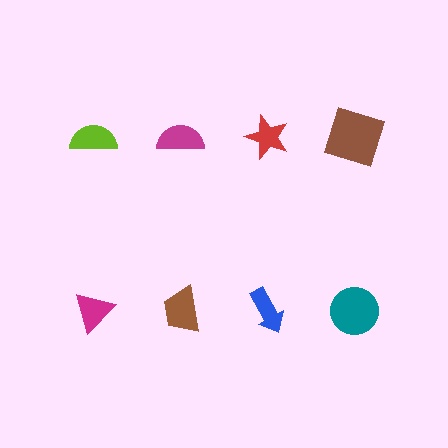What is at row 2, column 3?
A blue arrow.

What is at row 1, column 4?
A brown square.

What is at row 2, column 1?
A magenta triangle.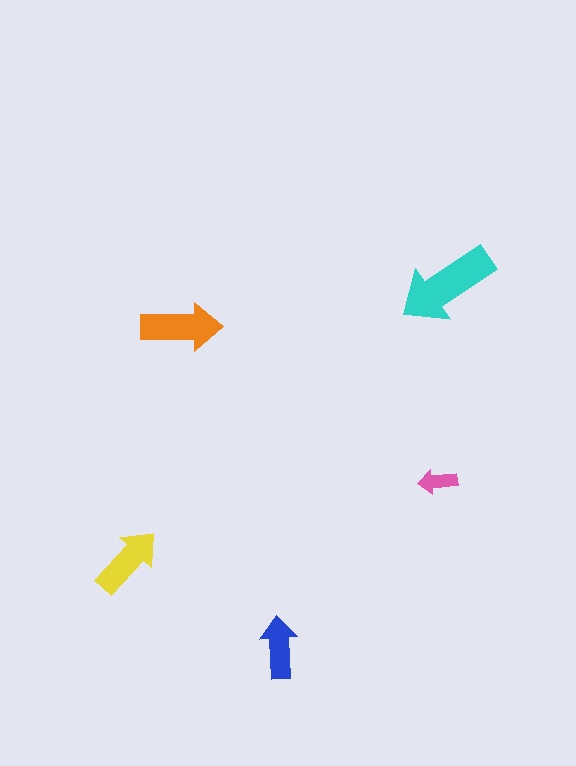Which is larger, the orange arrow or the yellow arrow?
The orange one.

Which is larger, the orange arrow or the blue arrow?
The orange one.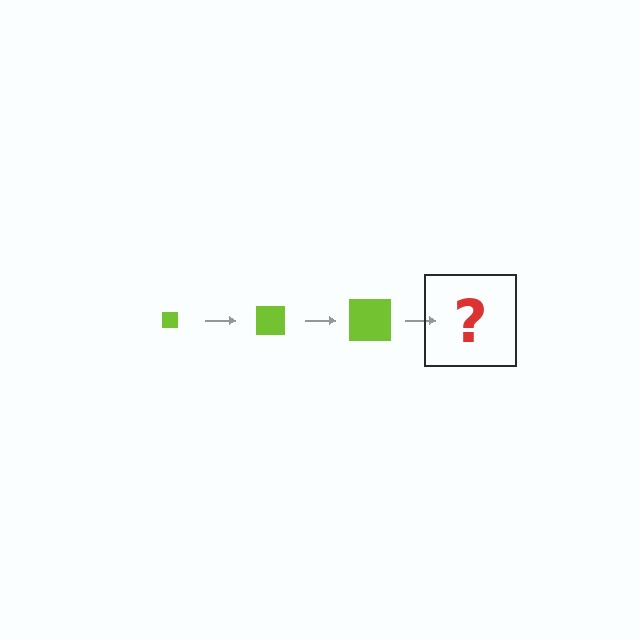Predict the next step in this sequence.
The next step is a lime square, larger than the previous one.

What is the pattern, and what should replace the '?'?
The pattern is that the square gets progressively larger each step. The '?' should be a lime square, larger than the previous one.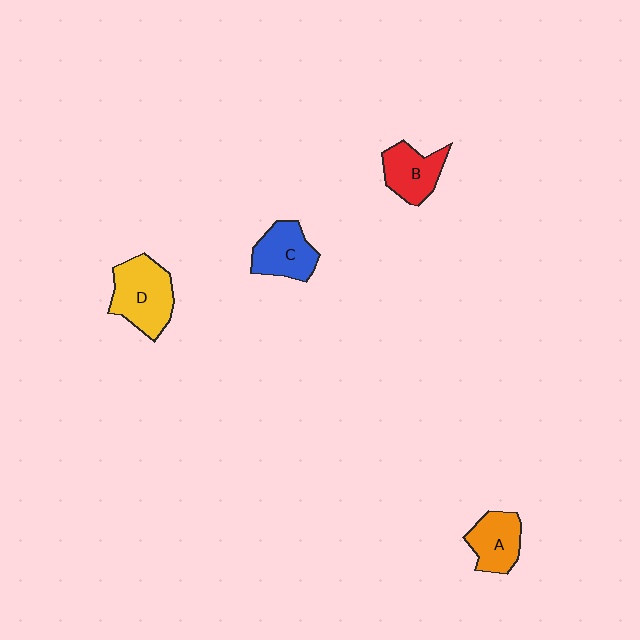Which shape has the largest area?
Shape D (yellow).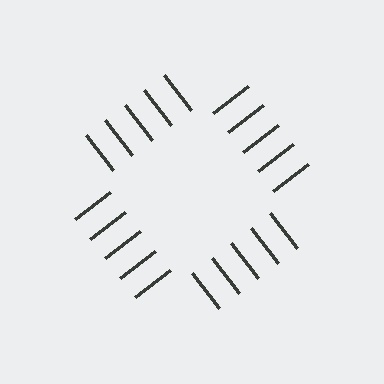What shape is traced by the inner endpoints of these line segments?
An illusory square — the line segments terminate on its edges but no continuous stroke is drawn.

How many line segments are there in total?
20 — 5 along each of the 4 edges.